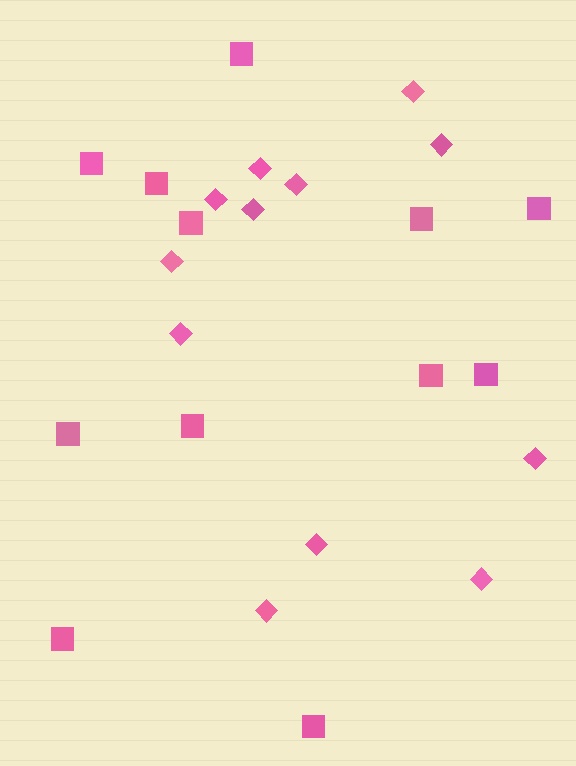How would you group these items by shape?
There are 2 groups: one group of diamonds (12) and one group of squares (12).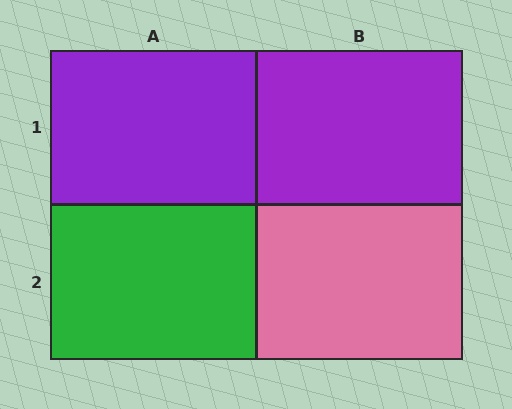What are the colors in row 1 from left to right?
Purple, purple.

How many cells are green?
1 cell is green.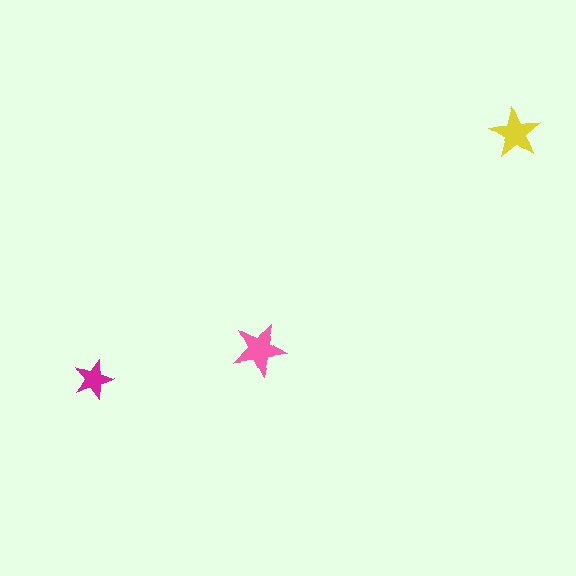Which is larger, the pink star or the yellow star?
The pink one.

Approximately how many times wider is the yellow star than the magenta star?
About 1.5 times wider.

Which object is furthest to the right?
The yellow star is rightmost.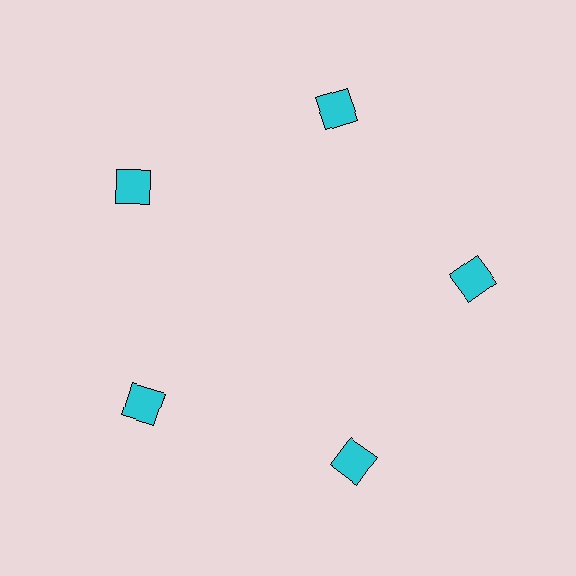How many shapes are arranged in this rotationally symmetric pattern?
There are 5 shapes, arranged in 5 groups of 1.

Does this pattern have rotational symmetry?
Yes, this pattern has 5-fold rotational symmetry. It looks the same after rotating 72 degrees around the center.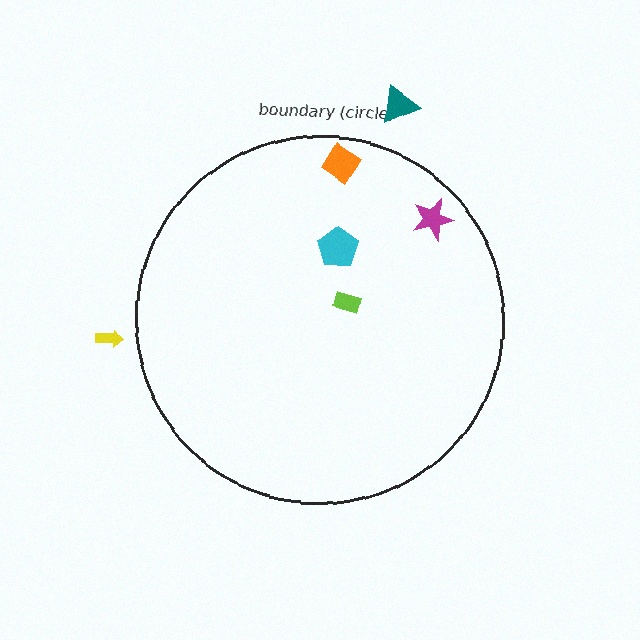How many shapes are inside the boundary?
4 inside, 2 outside.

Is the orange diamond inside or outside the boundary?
Inside.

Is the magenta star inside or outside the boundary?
Inside.